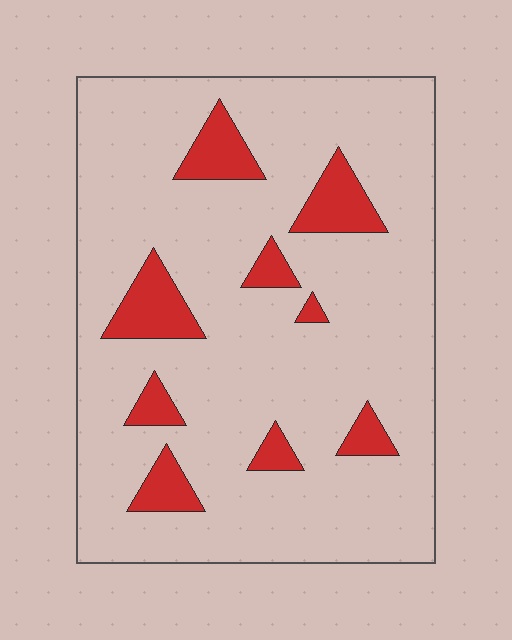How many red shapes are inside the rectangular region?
9.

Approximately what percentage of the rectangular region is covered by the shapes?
Approximately 15%.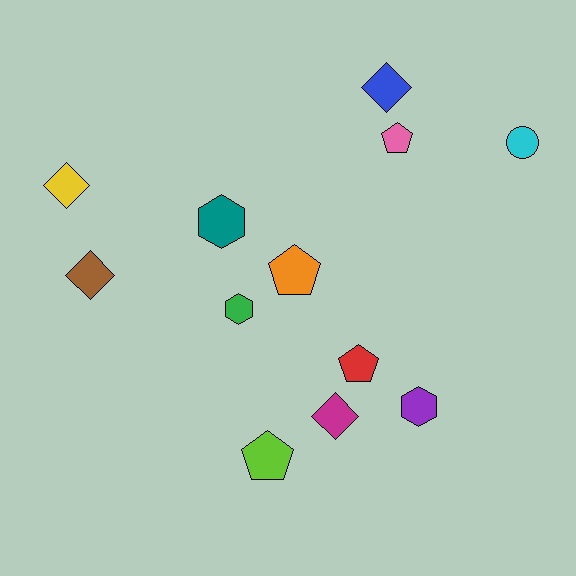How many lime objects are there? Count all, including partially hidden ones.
There is 1 lime object.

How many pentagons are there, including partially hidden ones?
There are 4 pentagons.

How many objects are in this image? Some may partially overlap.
There are 12 objects.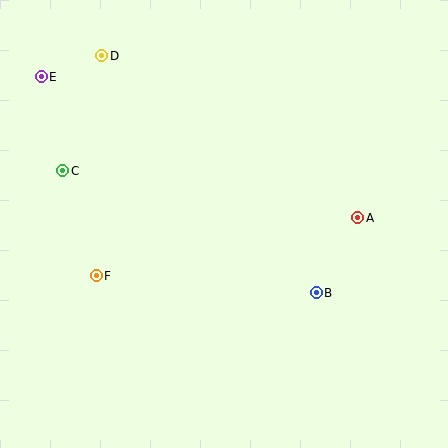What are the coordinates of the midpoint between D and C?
The midpoint between D and C is at (82, 113).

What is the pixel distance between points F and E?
The distance between F and E is 207 pixels.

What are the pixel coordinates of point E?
Point E is at (41, 77).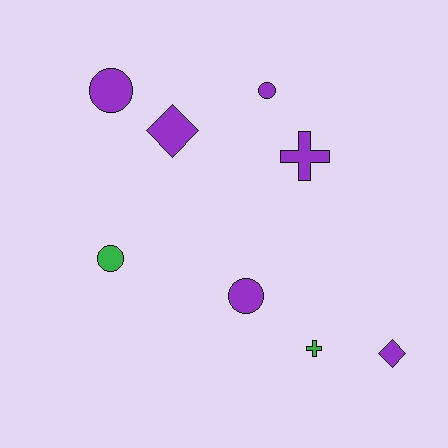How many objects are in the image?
There are 8 objects.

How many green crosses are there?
There is 1 green cross.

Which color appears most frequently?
Purple, with 6 objects.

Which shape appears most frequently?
Circle, with 4 objects.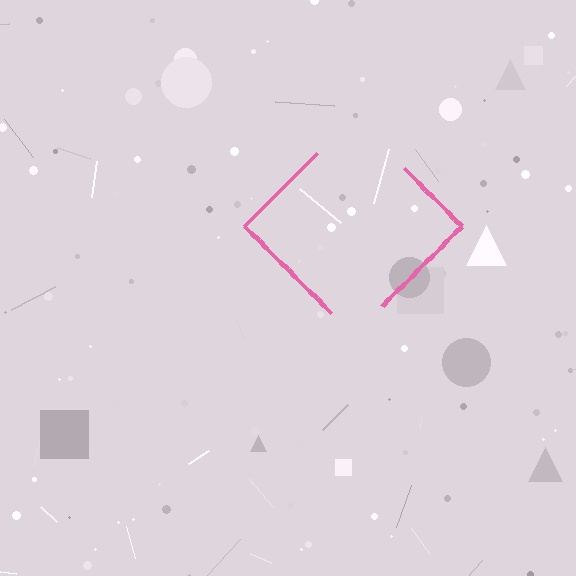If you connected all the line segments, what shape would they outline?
They would outline a diamond.